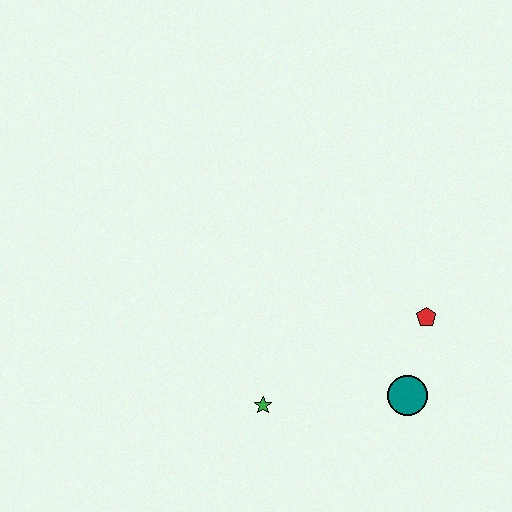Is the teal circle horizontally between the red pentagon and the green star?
Yes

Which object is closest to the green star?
The teal circle is closest to the green star.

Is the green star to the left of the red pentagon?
Yes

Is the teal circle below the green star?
No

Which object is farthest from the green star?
The red pentagon is farthest from the green star.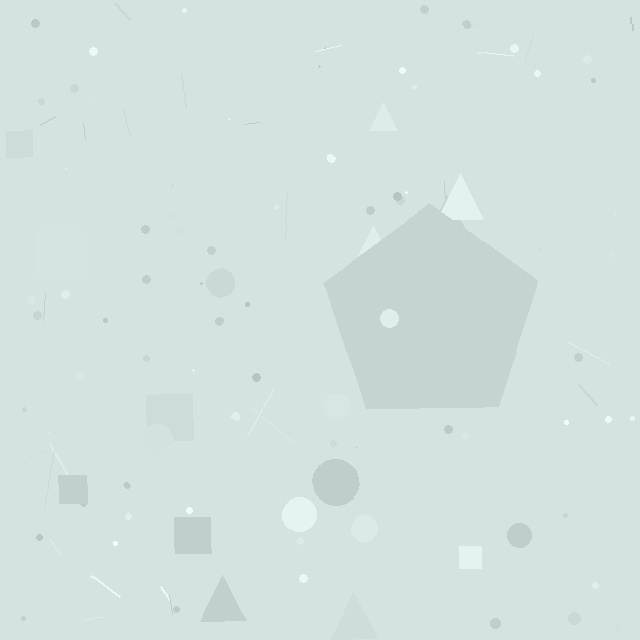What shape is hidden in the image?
A pentagon is hidden in the image.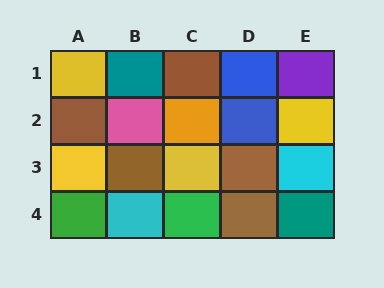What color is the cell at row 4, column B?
Cyan.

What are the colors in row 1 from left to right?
Yellow, teal, brown, blue, purple.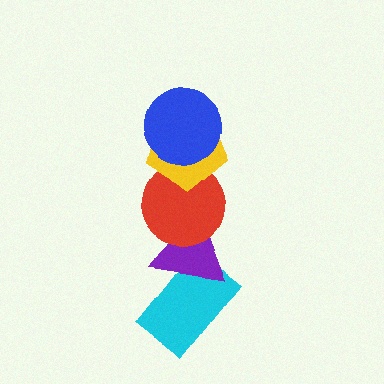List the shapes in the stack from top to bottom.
From top to bottom: the blue circle, the yellow pentagon, the red circle, the purple triangle, the cyan rectangle.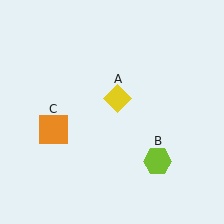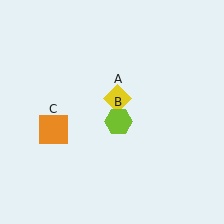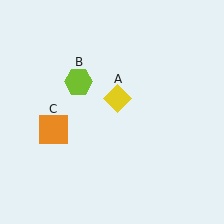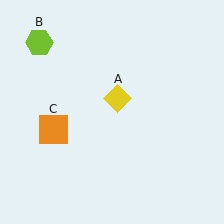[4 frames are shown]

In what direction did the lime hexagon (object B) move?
The lime hexagon (object B) moved up and to the left.